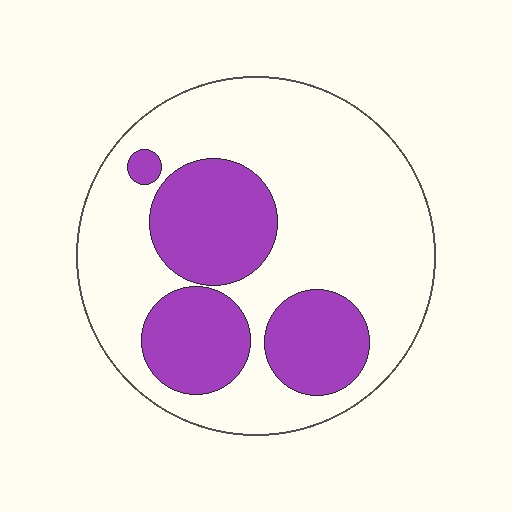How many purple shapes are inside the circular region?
4.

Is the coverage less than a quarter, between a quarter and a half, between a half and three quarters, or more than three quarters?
Between a quarter and a half.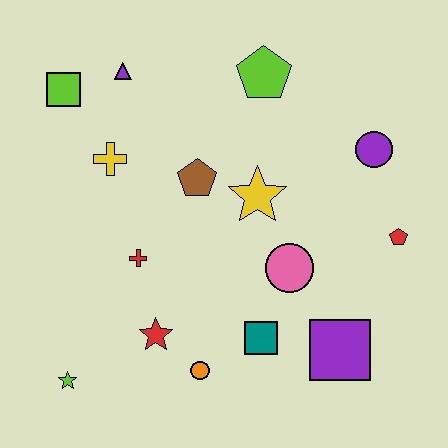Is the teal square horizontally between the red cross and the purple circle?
Yes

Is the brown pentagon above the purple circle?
No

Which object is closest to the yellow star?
The brown pentagon is closest to the yellow star.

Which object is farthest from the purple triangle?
The purple square is farthest from the purple triangle.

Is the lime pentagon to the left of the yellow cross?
No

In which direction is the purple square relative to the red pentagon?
The purple square is below the red pentagon.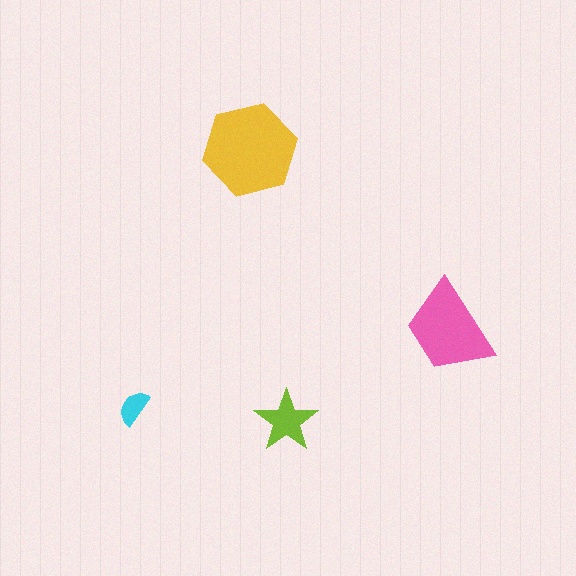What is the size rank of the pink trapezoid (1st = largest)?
2nd.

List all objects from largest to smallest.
The yellow hexagon, the pink trapezoid, the lime star, the cyan semicircle.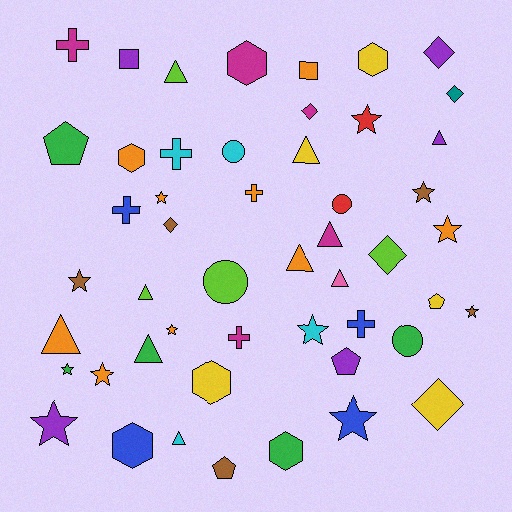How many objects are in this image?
There are 50 objects.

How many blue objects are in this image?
There are 4 blue objects.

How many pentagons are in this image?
There are 4 pentagons.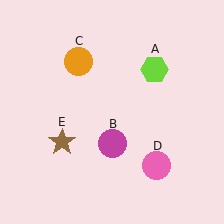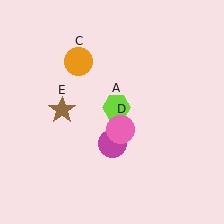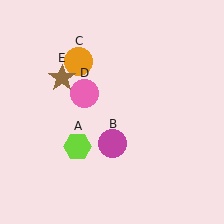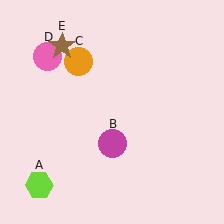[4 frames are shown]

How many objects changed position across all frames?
3 objects changed position: lime hexagon (object A), pink circle (object D), brown star (object E).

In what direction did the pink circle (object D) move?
The pink circle (object D) moved up and to the left.